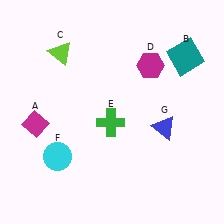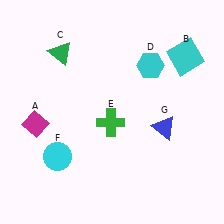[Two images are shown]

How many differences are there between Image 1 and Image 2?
There are 3 differences between the two images.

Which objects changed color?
B changed from teal to cyan. C changed from lime to green. D changed from magenta to cyan.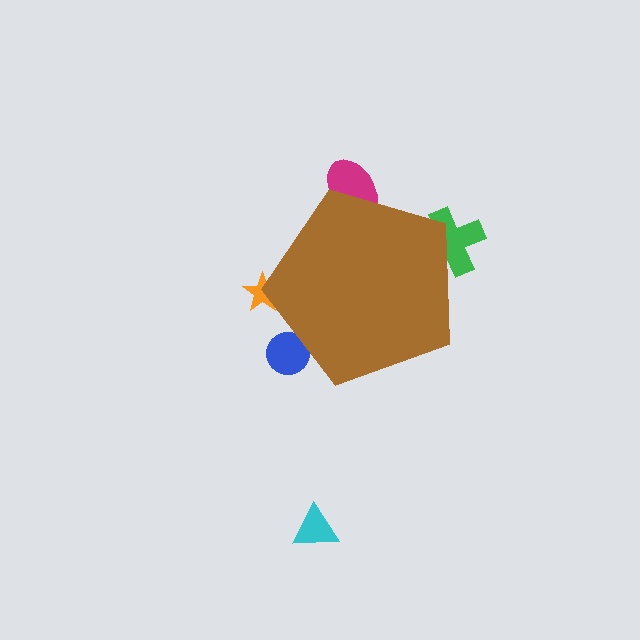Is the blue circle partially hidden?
Yes, the blue circle is partially hidden behind the brown pentagon.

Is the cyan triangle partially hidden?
No, the cyan triangle is fully visible.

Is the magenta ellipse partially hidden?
Yes, the magenta ellipse is partially hidden behind the brown pentagon.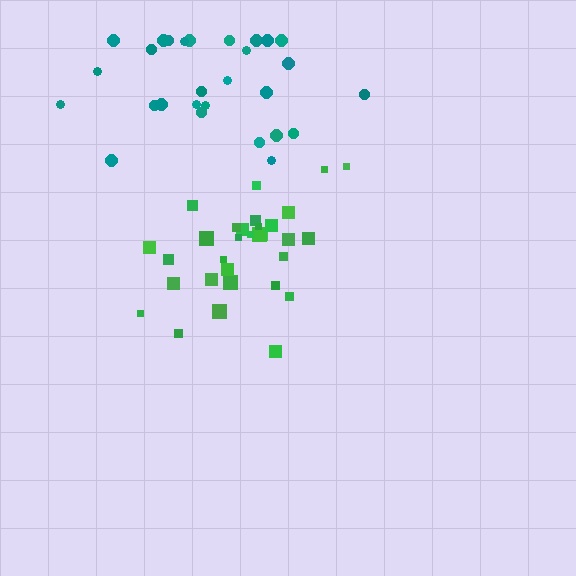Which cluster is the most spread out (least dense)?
Teal.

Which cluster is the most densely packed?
Green.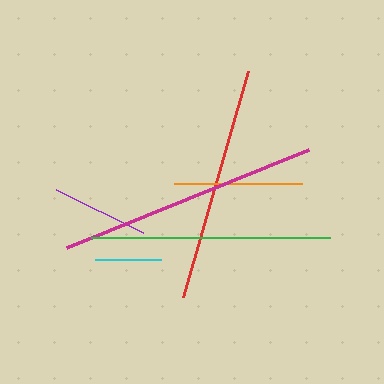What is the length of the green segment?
The green segment is approximately 239 pixels long.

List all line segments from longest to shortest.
From longest to shortest: magenta, green, red, orange, purple, cyan.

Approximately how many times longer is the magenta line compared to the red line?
The magenta line is approximately 1.1 times the length of the red line.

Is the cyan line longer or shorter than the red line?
The red line is longer than the cyan line.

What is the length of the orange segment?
The orange segment is approximately 128 pixels long.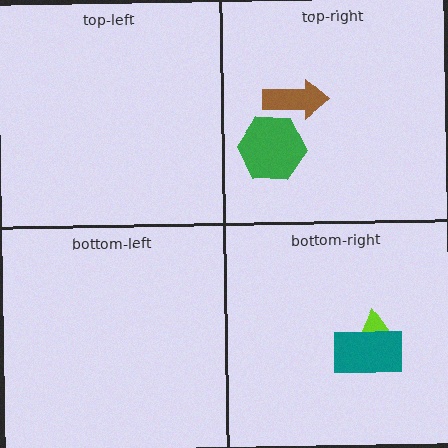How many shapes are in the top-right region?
2.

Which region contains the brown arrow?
The top-right region.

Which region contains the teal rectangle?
The bottom-right region.